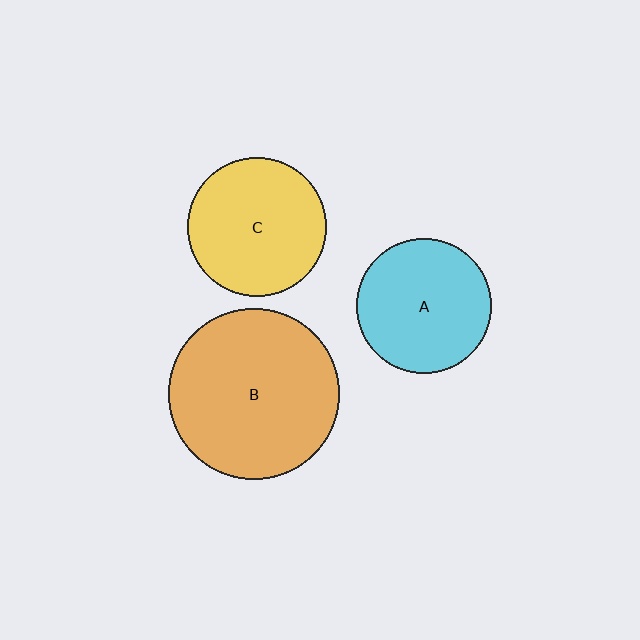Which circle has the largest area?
Circle B (orange).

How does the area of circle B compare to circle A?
Approximately 1.6 times.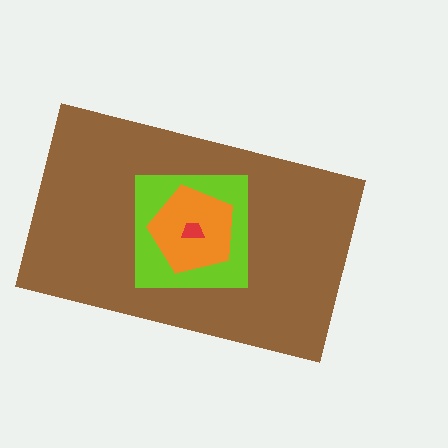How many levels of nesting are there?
4.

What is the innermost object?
The red trapezoid.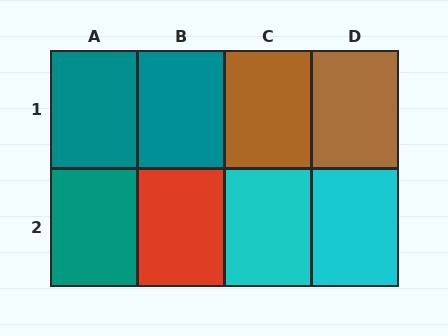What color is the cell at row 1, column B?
Teal.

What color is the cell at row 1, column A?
Teal.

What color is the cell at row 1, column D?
Brown.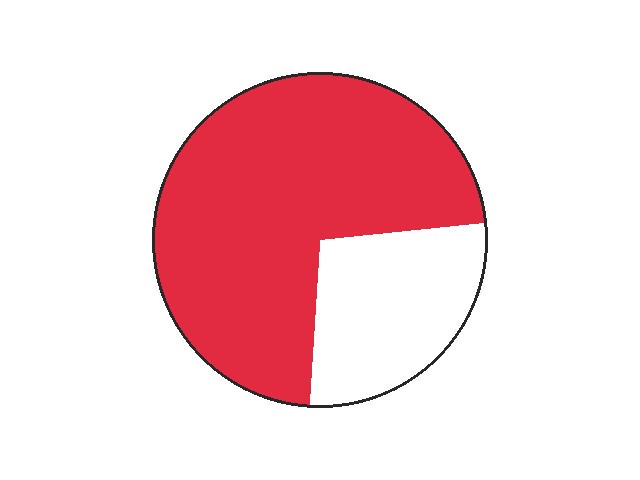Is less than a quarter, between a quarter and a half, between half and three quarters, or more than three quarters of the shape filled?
Between half and three quarters.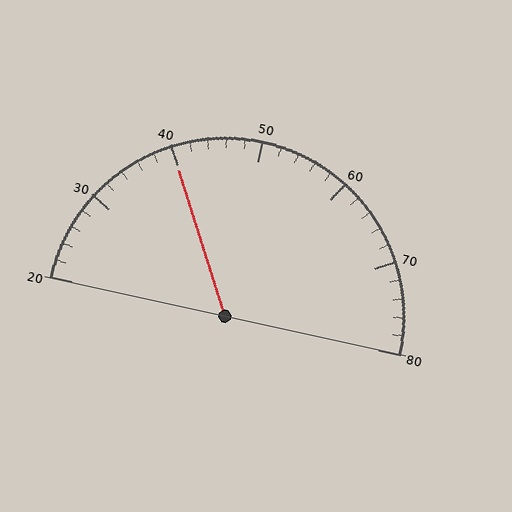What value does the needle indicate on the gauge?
The needle indicates approximately 40.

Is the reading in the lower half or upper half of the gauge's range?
The reading is in the lower half of the range (20 to 80).